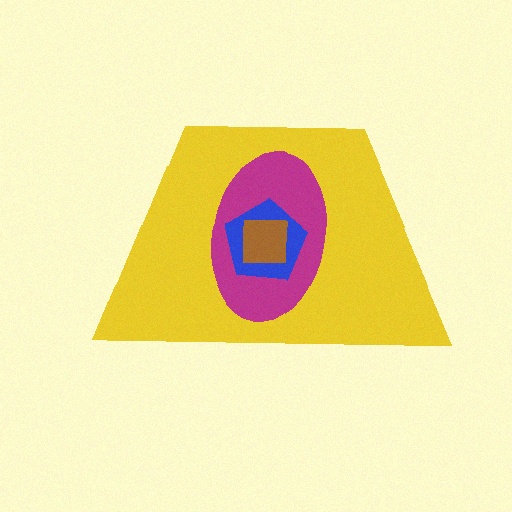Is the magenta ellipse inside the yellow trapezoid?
Yes.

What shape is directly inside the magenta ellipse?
The blue pentagon.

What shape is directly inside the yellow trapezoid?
The magenta ellipse.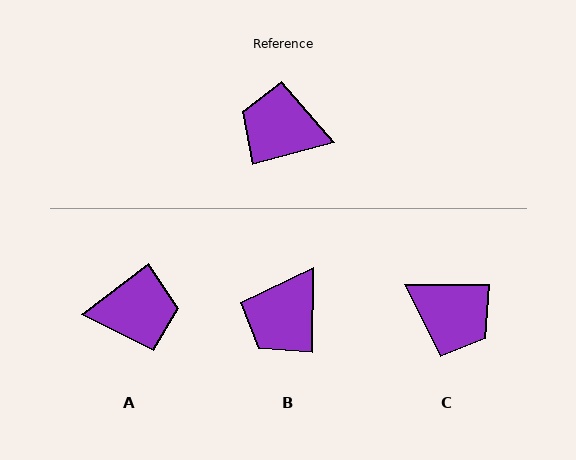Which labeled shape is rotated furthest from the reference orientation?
C, about 165 degrees away.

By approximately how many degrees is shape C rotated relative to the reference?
Approximately 165 degrees counter-clockwise.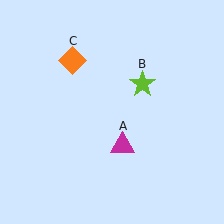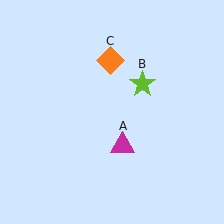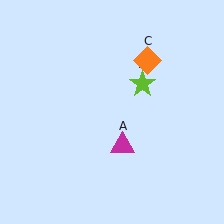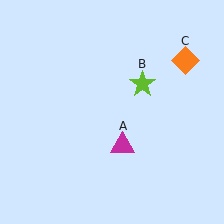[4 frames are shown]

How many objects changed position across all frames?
1 object changed position: orange diamond (object C).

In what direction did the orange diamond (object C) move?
The orange diamond (object C) moved right.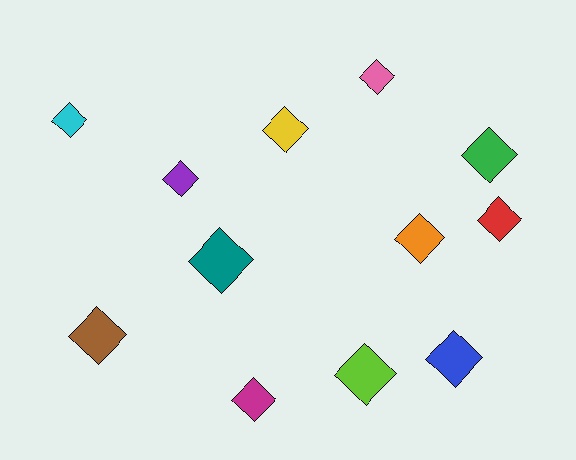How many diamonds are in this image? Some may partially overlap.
There are 12 diamonds.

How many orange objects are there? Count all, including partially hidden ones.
There is 1 orange object.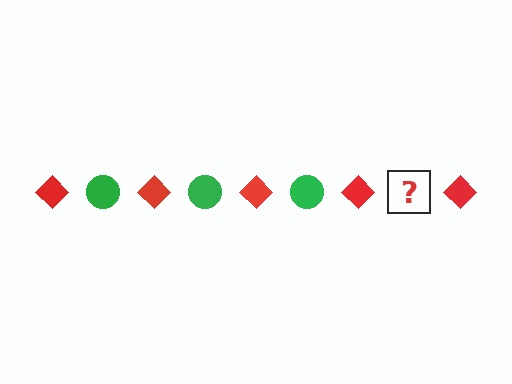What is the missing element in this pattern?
The missing element is a green circle.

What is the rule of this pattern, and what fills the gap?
The rule is that the pattern alternates between red diamond and green circle. The gap should be filled with a green circle.